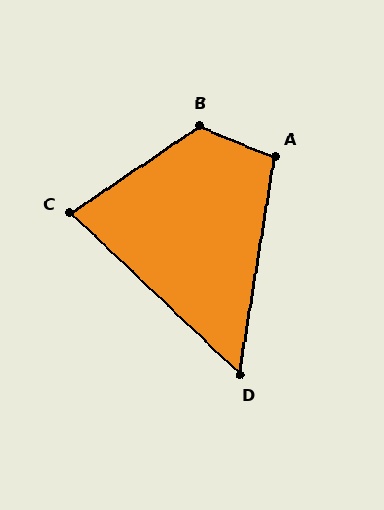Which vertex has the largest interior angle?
B, at approximately 124 degrees.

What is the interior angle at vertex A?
Approximately 103 degrees (obtuse).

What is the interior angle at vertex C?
Approximately 77 degrees (acute).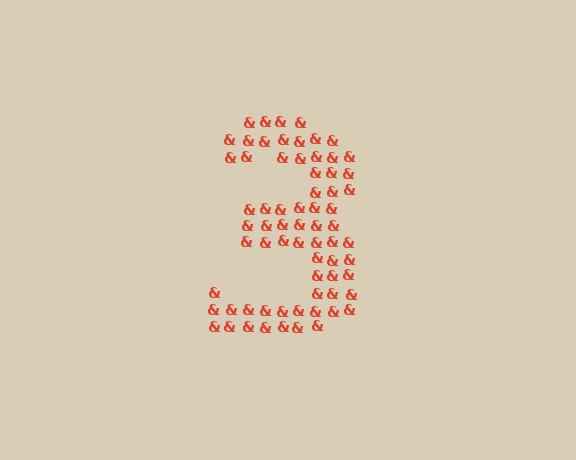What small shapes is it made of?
It is made of small ampersands.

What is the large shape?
The large shape is the digit 3.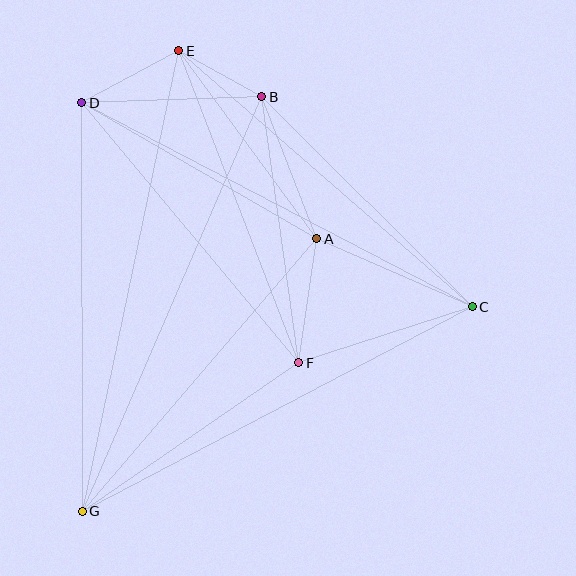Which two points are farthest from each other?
Points E and G are farthest from each other.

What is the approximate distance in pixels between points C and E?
The distance between C and E is approximately 390 pixels.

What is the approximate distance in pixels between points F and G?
The distance between F and G is approximately 263 pixels.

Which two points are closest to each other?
Points B and E are closest to each other.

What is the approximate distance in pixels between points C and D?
The distance between C and D is approximately 441 pixels.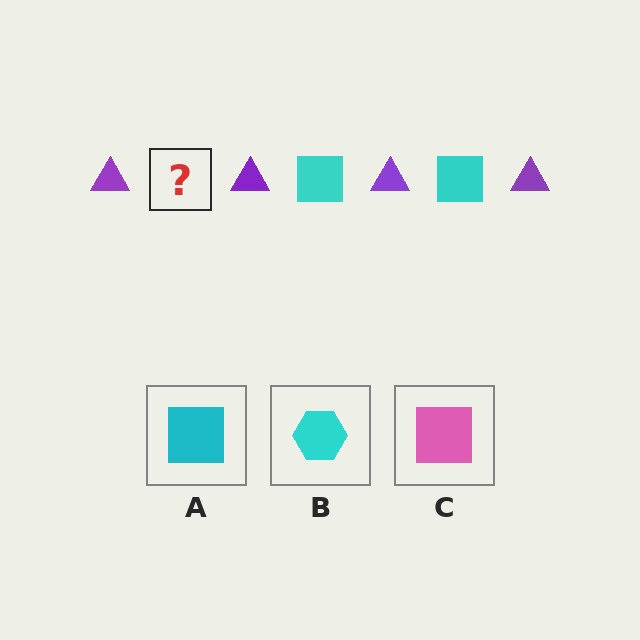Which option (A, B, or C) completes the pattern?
A.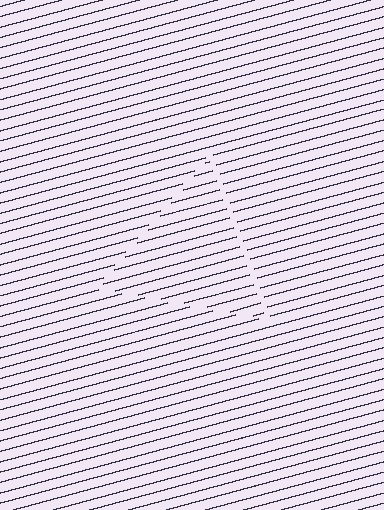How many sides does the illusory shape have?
3 sides — the line-ends trace a triangle.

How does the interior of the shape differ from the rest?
The interior of the shape contains the same grating, shifted by half a period — the contour is defined by the phase discontinuity where line-ends from the inner and outer gratings abut.